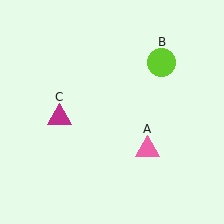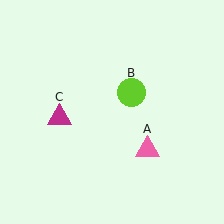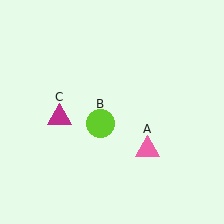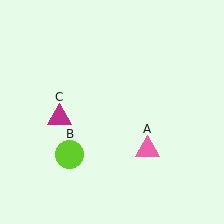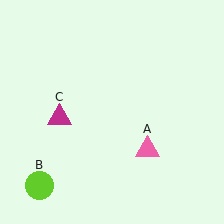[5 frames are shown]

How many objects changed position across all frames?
1 object changed position: lime circle (object B).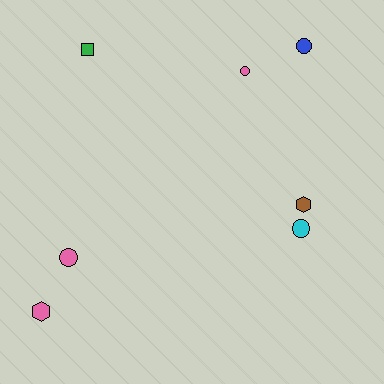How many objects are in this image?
There are 7 objects.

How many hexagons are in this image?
There are 2 hexagons.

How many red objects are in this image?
There are no red objects.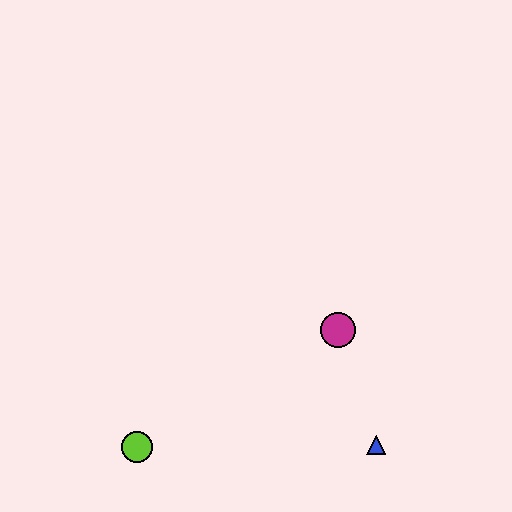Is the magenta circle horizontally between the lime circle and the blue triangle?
Yes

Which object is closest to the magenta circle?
The blue triangle is closest to the magenta circle.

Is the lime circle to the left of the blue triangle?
Yes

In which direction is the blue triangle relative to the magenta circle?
The blue triangle is below the magenta circle.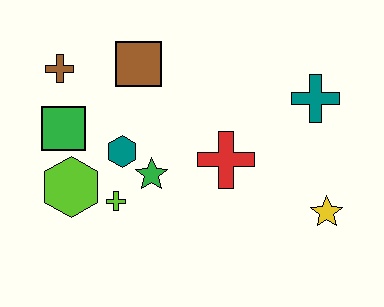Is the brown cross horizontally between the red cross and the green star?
No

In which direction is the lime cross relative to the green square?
The lime cross is below the green square.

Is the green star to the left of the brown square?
No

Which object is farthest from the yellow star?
The brown cross is farthest from the yellow star.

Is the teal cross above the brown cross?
No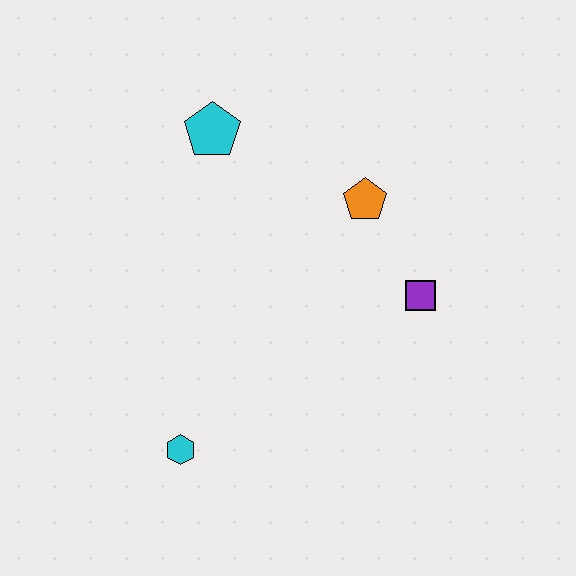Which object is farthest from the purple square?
The cyan hexagon is farthest from the purple square.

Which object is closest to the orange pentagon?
The purple square is closest to the orange pentagon.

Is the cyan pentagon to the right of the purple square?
No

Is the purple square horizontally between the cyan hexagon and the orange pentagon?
No